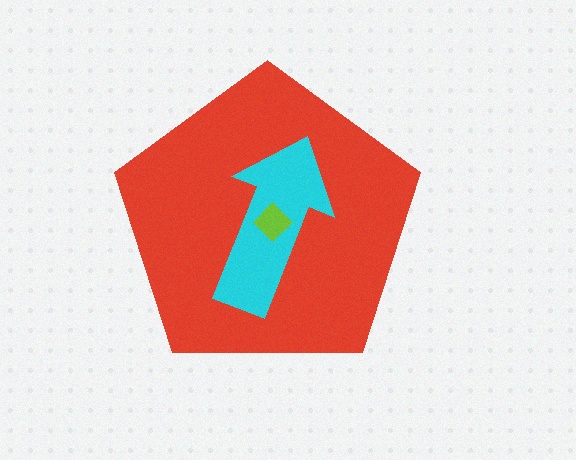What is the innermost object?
The lime diamond.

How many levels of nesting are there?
3.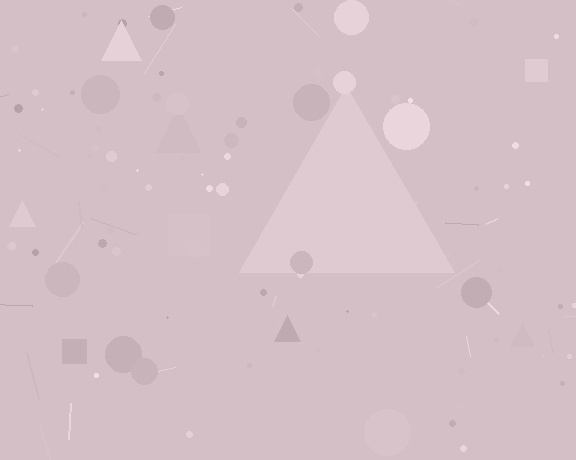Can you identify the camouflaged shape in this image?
The camouflaged shape is a triangle.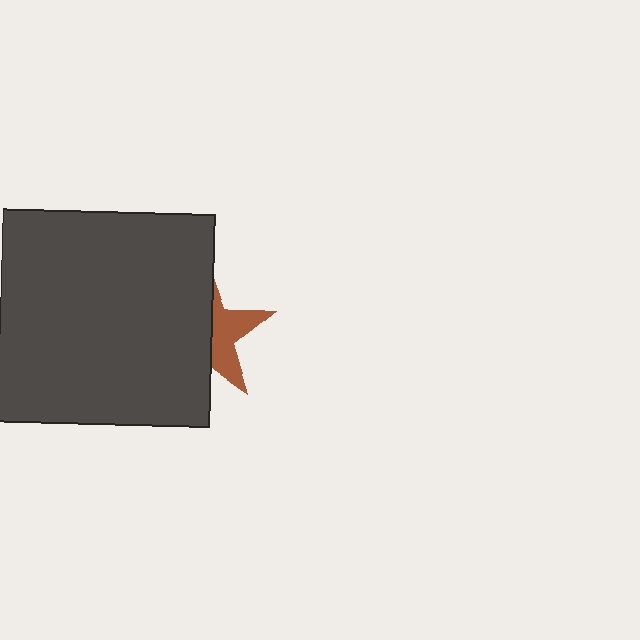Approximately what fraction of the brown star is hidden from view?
Roughly 61% of the brown star is hidden behind the dark gray square.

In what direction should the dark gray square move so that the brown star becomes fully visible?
The dark gray square should move left. That is the shortest direction to clear the overlap and leave the brown star fully visible.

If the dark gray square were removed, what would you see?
You would see the complete brown star.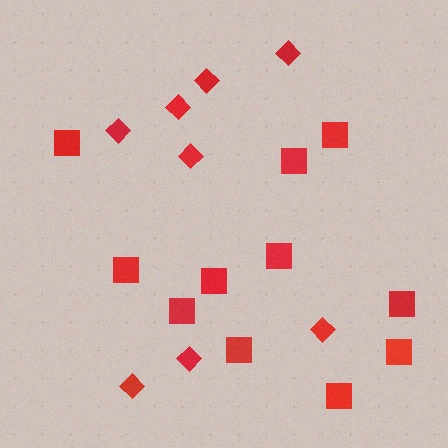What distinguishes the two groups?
There are 2 groups: one group of diamonds (8) and one group of squares (11).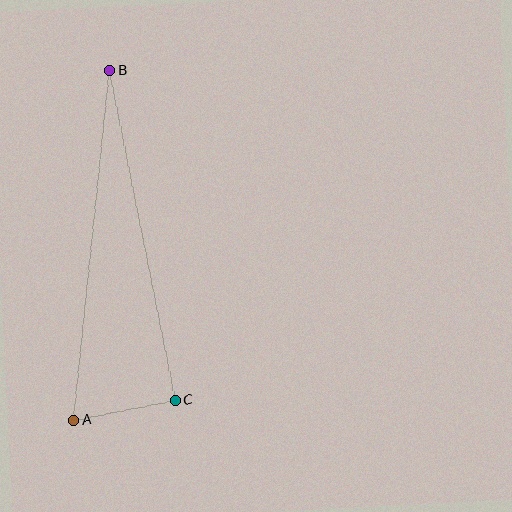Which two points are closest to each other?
Points A and C are closest to each other.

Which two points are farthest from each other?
Points A and B are farthest from each other.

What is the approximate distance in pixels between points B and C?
The distance between B and C is approximately 336 pixels.